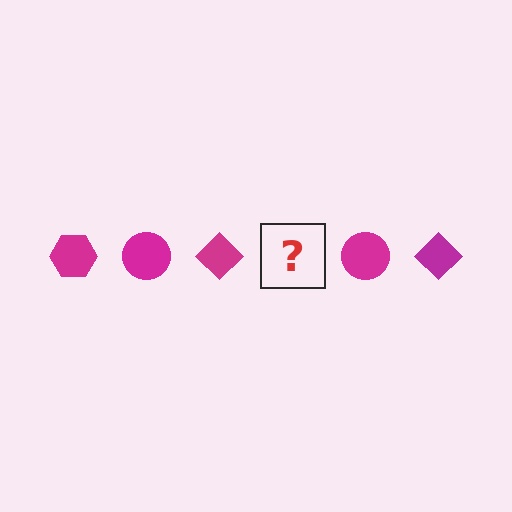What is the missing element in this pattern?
The missing element is a magenta hexagon.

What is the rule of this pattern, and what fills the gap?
The rule is that the pattern cycles through hexagon, circle, diamond shapes in magenta. The gap should be filled with a magenta hexagon.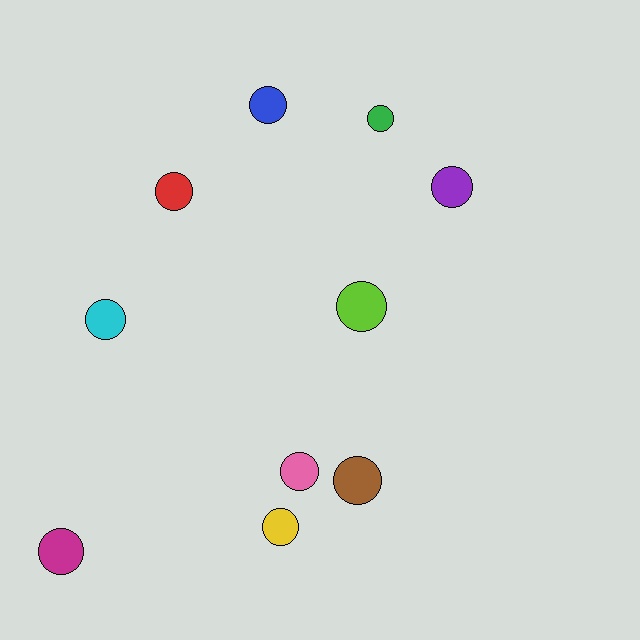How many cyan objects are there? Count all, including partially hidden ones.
There is 1 cyan object.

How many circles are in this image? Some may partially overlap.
There are 10 circles.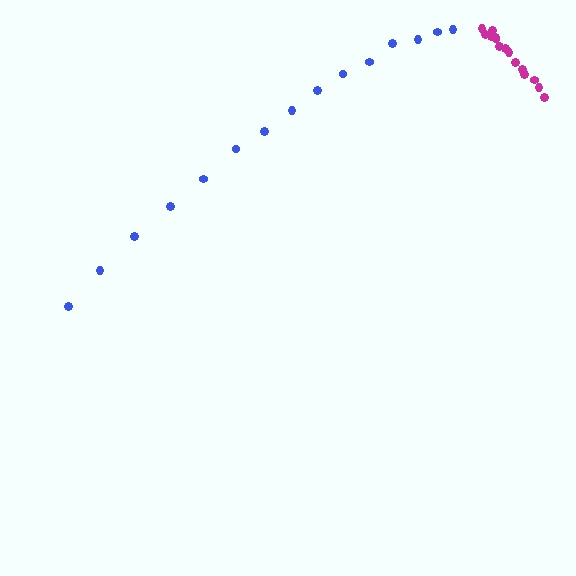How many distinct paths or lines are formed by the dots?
There are 2 distinct paths.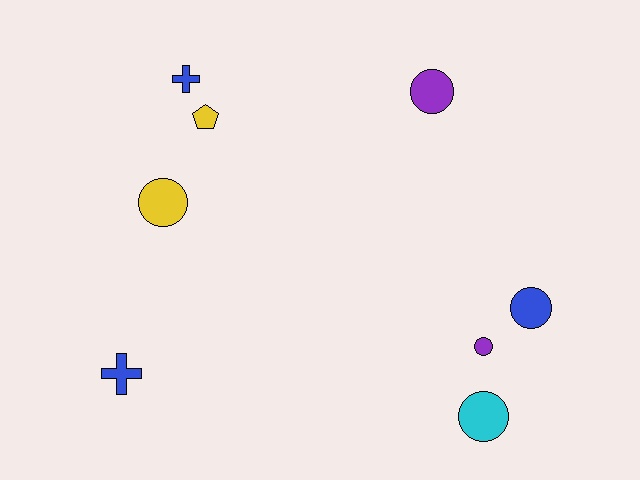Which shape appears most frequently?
Circle, with 5 objects.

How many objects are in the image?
There are 8 objects.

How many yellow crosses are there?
There are no yellow crosses.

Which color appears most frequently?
Blue, with 3 objects.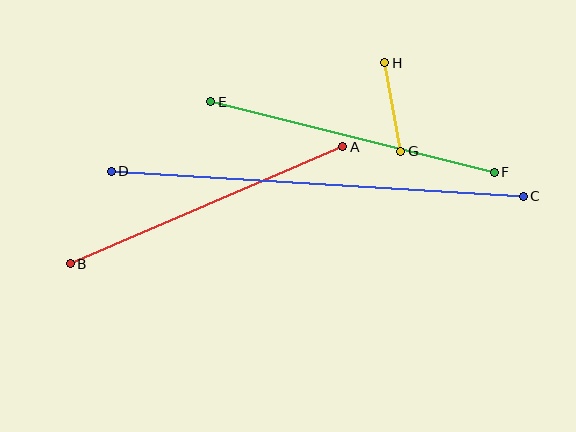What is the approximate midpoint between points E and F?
The midpoint is at approximately (352, 137) pixels.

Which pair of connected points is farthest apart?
Points C and D are farthest apart.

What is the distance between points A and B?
The distance is approximately 297 pixels.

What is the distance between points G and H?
The distance is approximately 90 pixels.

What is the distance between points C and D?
The distance is approximately 413 pixels.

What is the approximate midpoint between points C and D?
The midpoint is at approximately (317, 184) pixels.